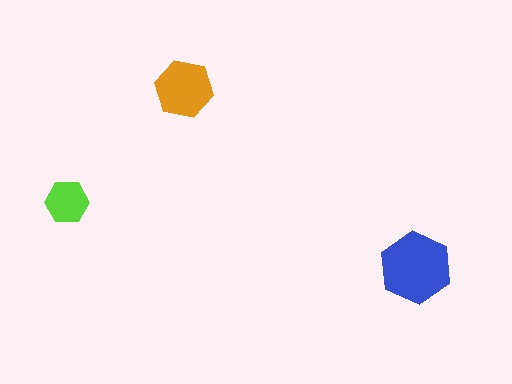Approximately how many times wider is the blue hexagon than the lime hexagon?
About 1.5 times wider.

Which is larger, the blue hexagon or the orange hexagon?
The blue one.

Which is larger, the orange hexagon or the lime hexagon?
The orange one.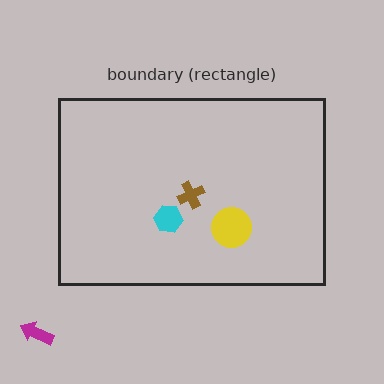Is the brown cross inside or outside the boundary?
Inside.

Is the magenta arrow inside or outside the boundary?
Outside.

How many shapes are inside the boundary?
3 inside, 1 outside.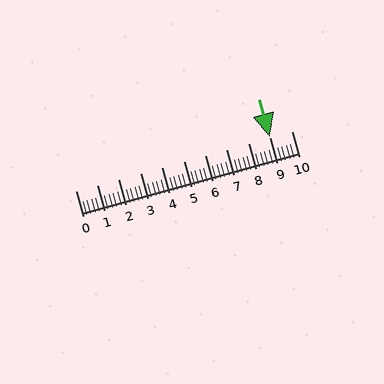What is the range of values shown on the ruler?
The ruler shows values from 0 to 10.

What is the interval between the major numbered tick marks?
The major tick marks are spaced 1 units apart.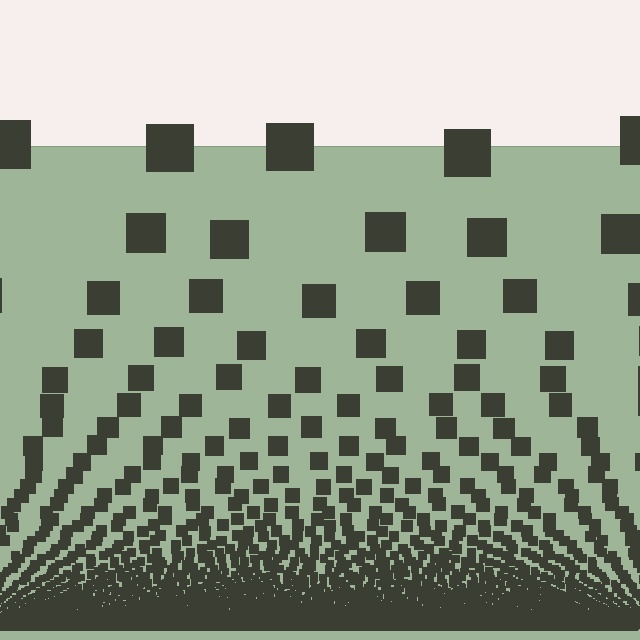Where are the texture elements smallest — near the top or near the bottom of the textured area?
Near the bottom.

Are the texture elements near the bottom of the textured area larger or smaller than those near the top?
Smaller. The gradient is inverted — elements near the bottom are smaller and denser.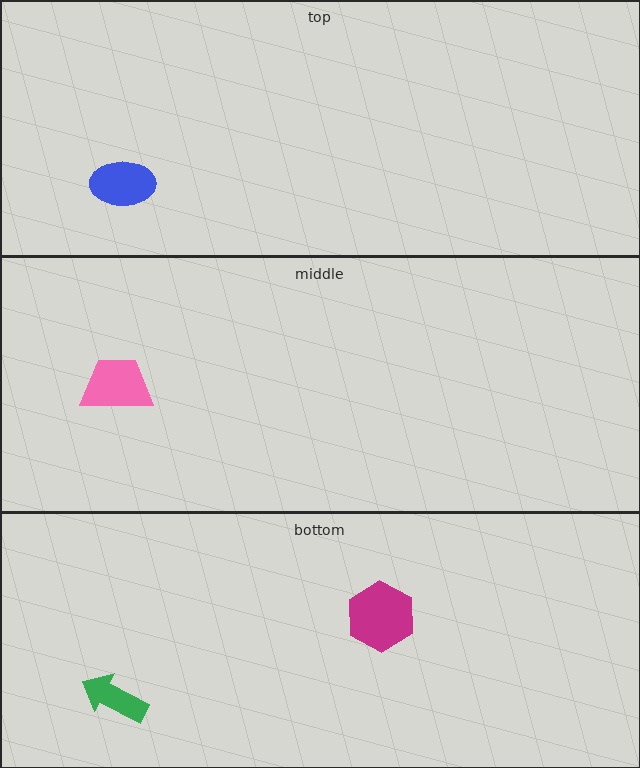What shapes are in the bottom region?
The green arrow, the magenta hexagon.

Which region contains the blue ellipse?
The top region.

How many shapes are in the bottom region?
2.